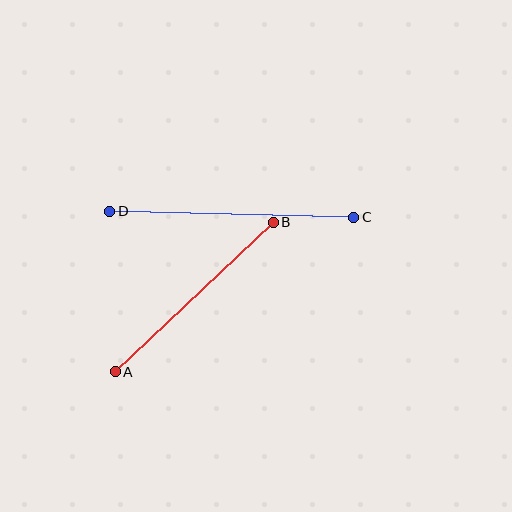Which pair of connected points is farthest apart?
Points C and D are farthest apart.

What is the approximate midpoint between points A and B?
The midpoint is at approximately (194, 297) pixels.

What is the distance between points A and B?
The distance is approximately 218 pixels.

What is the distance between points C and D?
The distance is approximately 244 pixels.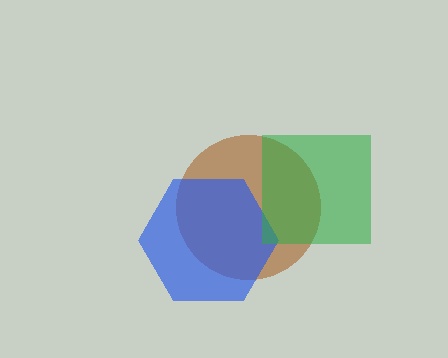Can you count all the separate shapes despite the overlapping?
Yes, there are 3 separate shapes.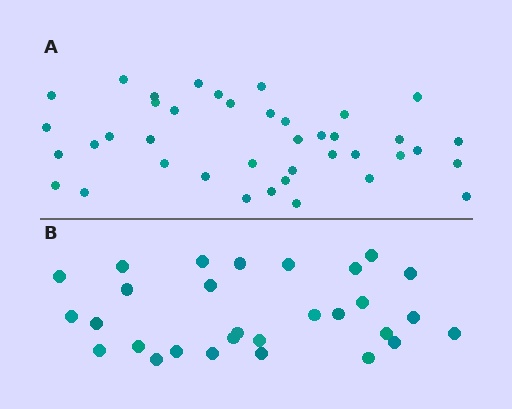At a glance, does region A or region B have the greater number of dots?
Region A (the top region) has more dots.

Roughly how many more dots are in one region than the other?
Region A has roughly 12 or so more dots than region B.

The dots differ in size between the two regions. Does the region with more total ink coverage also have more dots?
No. Region B has more total ink coverage because its dots are larger, but region A actually contains more individual dots. Total area can be misleading — the number of items is what matters here.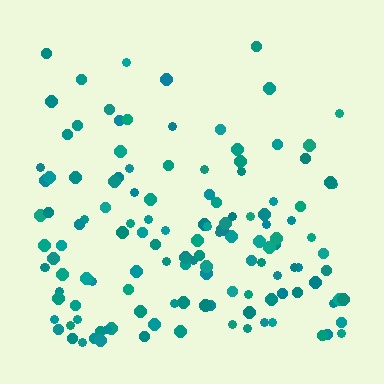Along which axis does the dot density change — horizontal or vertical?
Vertical.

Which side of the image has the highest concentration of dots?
The bottom.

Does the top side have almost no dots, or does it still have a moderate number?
Still a moderate number, just noticeably fewer than the bottom.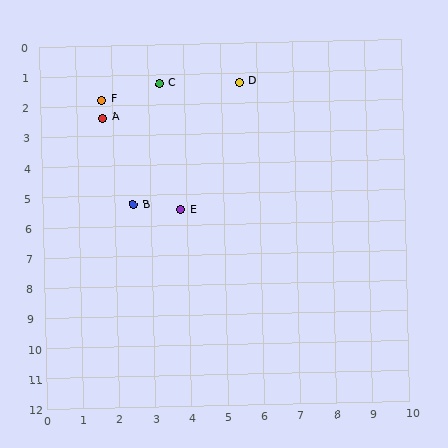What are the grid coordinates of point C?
Point C is at approximately (3.3, 1.3).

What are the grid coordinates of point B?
Point B is at approximately (2.5, 5.3).